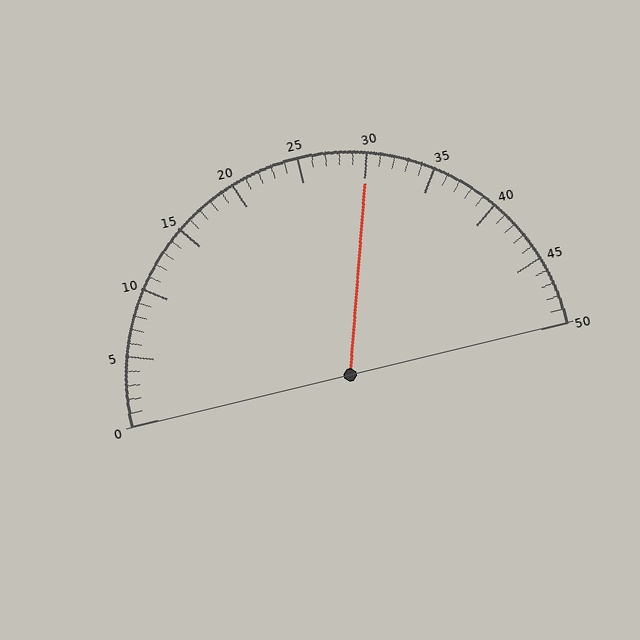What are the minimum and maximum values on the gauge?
The gauge ranges from 0 to 50.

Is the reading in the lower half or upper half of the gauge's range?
The reading is in the upper half of the range (0 to 50).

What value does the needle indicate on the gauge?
The needle indicates approximately 30.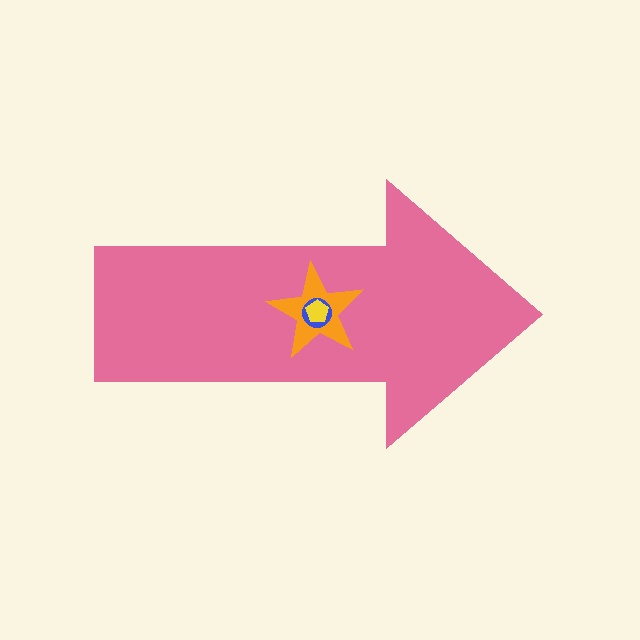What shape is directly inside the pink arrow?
The orange star.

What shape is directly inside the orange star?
The blue circle.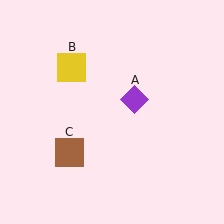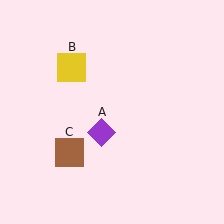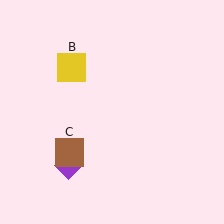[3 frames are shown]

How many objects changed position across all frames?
1 object changed position: purple diamond (object A).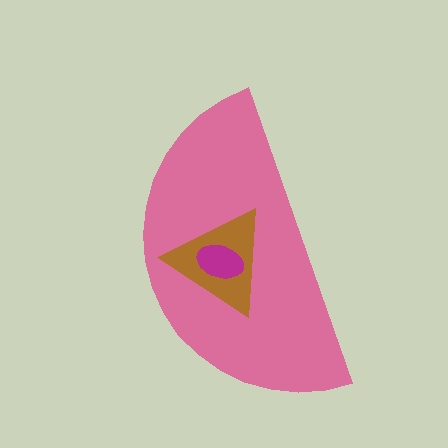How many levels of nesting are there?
3.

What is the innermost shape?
The magenta ellipse.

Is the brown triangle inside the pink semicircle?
Yes.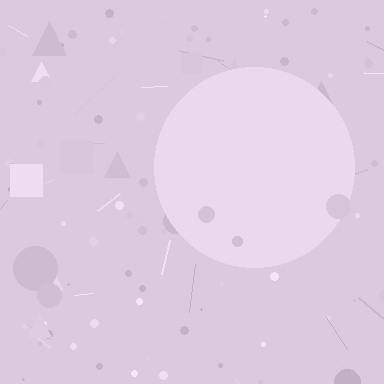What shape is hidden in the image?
A circle is hidden in the image.